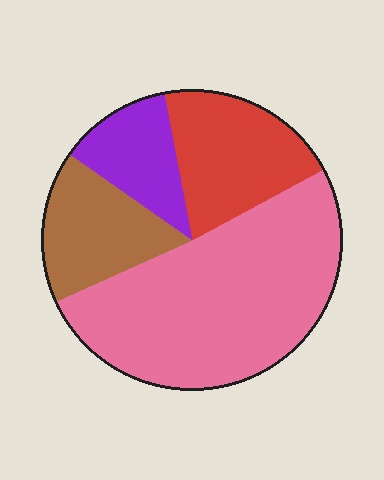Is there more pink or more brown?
Pink.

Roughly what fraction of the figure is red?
Red takes up between a sixth and a third of the figure.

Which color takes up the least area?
Purple, at roughly 10%.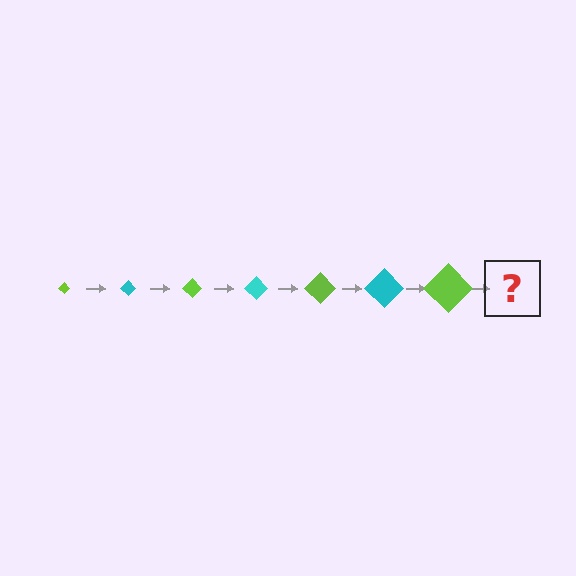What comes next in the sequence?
The next element should be a cyan diamond, larger than the previous one.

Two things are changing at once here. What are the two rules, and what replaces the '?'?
The two rules are that the diamond grows larger each step and the color cycles through lime and cyan. The '?' should be a cyan diamond, larger than the previous one.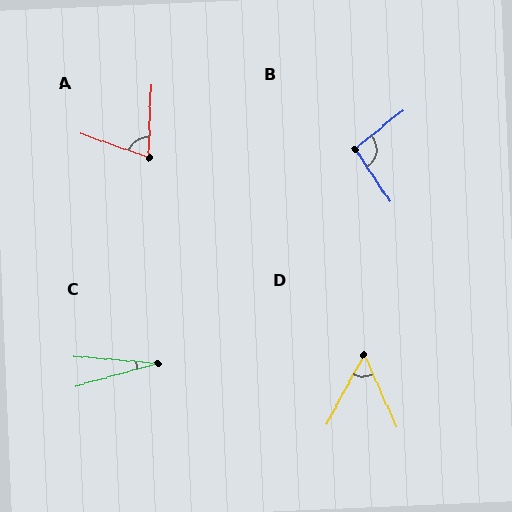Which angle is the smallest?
C, at approximately 20 degrees.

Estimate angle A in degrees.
Approximately 72 degrees.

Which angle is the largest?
B, at approximately 95 degrees.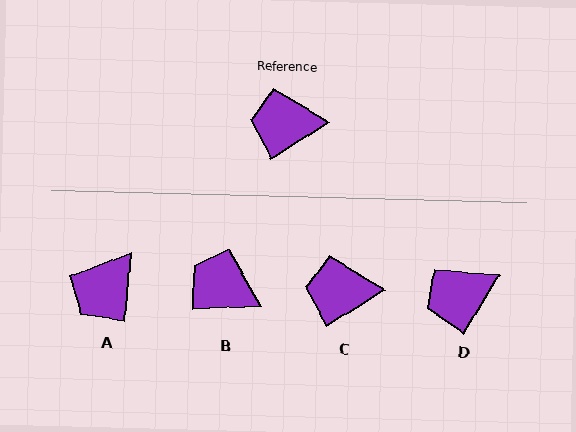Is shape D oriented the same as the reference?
No, it is off by about 27 degrees.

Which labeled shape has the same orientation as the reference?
C.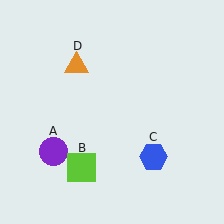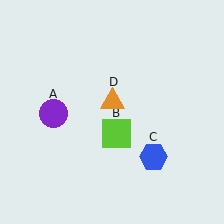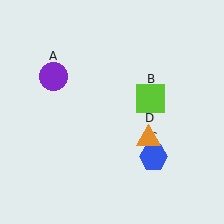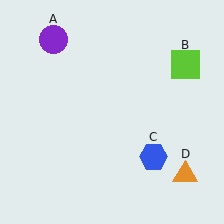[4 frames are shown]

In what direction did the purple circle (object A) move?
The purple circle (object A) moved up.